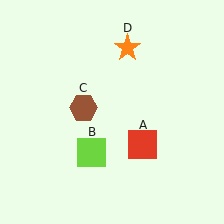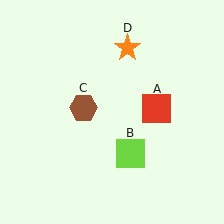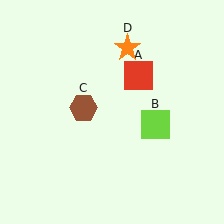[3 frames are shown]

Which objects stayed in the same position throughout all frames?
Brown hexagon (object C) and orange star (object D) remained stationary.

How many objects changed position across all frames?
2 objects changed position: red square (object A), lime square (object B).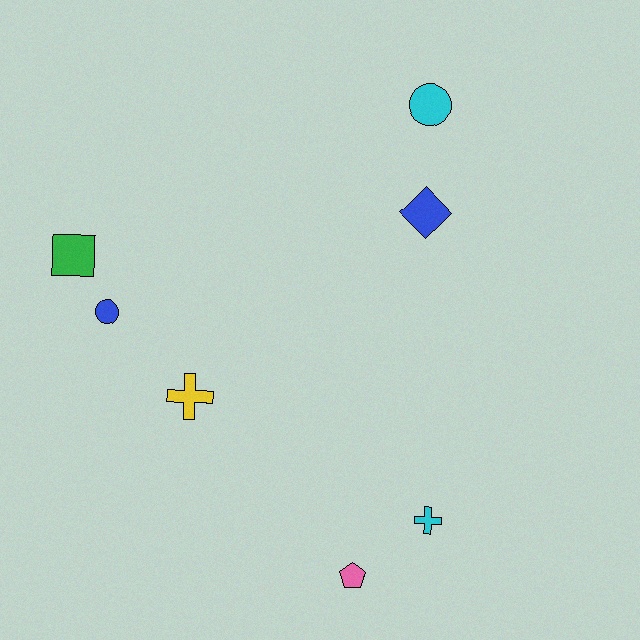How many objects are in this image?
There are 7 objects.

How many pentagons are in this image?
There is 1 pentagon.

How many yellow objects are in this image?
There is 1 yellow object.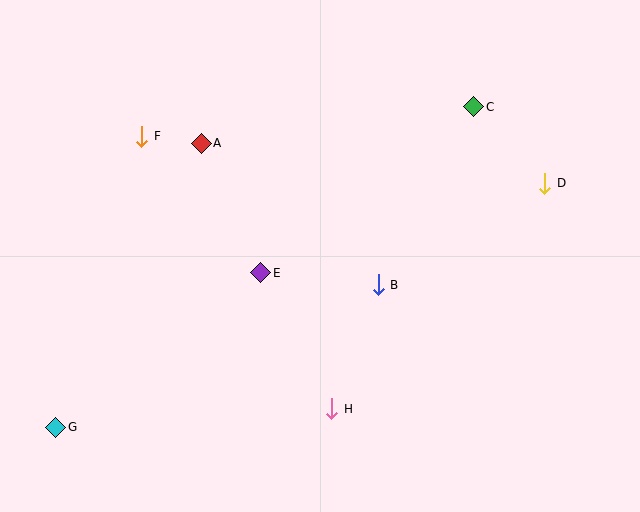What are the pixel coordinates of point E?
Point E is at (261, 273).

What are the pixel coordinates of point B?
Point B is at (378, 285).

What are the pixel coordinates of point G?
Point G is at (56, 427).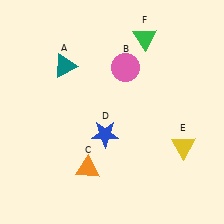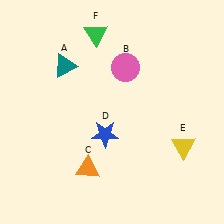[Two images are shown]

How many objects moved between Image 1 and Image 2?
1 object moved between the two images.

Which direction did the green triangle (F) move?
The green triangle (F) moved left.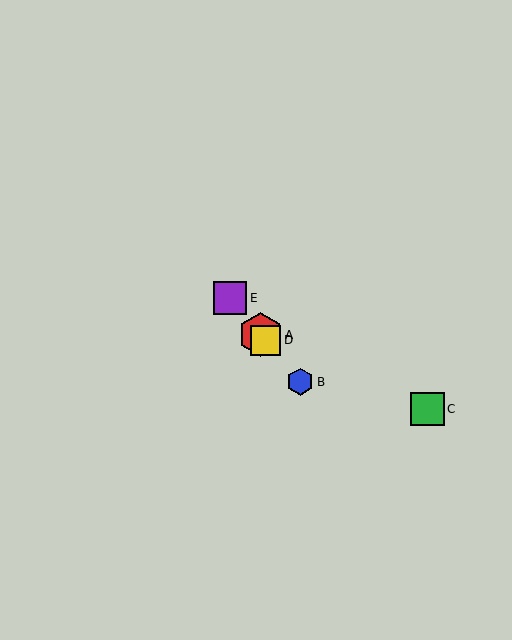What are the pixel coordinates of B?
Object B is at (300, 382).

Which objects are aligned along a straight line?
Objects A, B, D, E are aligned along a straight line.